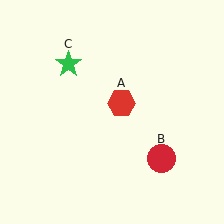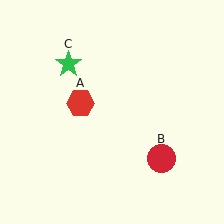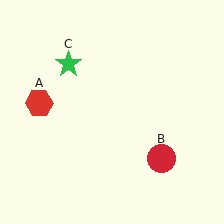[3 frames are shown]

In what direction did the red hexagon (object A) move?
The red hexagon (object A) moved left.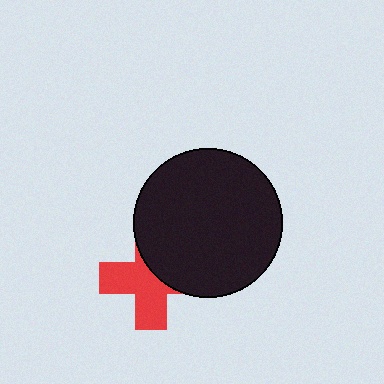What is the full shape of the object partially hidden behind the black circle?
The partially hidden object is a red cross.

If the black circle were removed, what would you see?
You would see the complete red cross.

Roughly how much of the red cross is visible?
About half of it is visible (roughly 55%).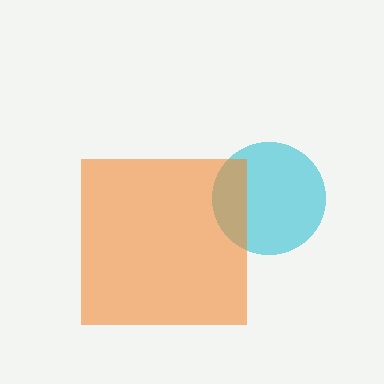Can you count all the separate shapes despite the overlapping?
Yes, there are 2 separate shapes.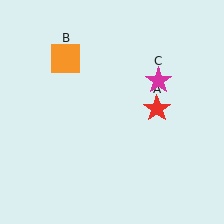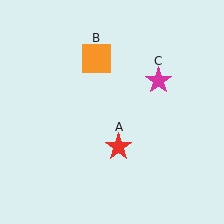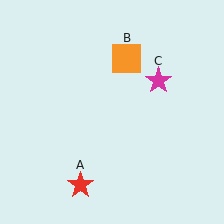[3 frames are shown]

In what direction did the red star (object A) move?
The red star (object A) moved down and to the left.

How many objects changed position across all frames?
2 objects changed position: red star (object A), orange square (object B).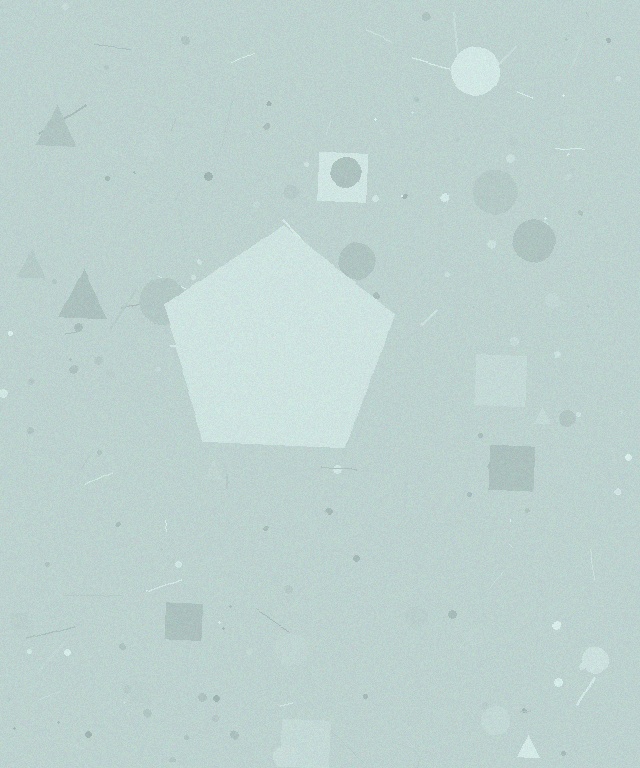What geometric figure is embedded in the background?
A pentagon is embedded in the background.